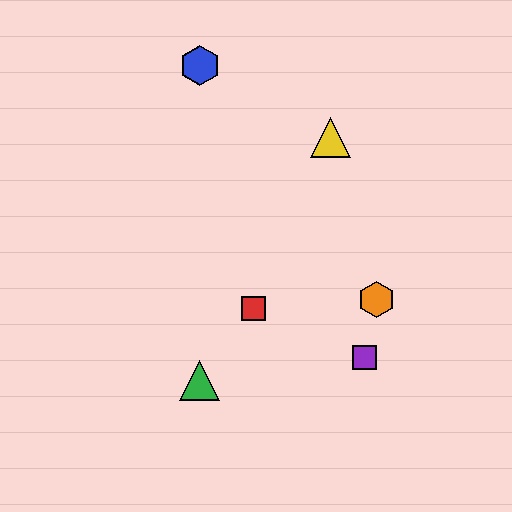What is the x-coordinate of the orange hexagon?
The orange hexagon is at x≈376.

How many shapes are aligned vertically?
2 shapes (the blue hexagon, the green triangle) are aligned vertically.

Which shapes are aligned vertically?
The blue hexagon, the green triangle are aligned vertically.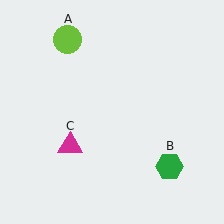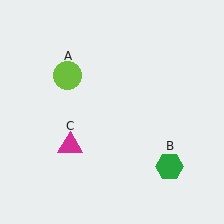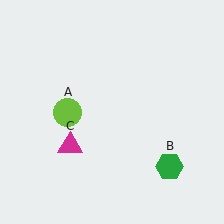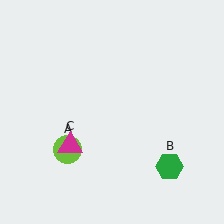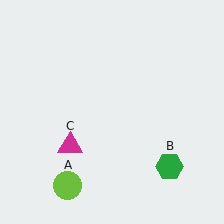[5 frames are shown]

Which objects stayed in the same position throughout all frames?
Green hexagon (object B) and magenta triangle (object C) remained stationary.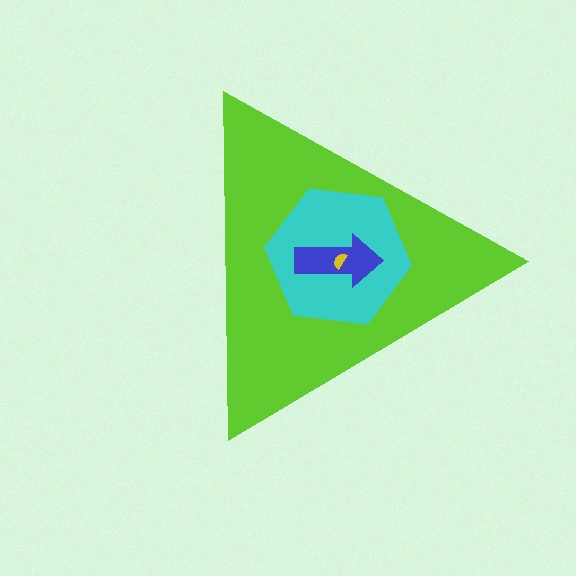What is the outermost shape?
The lime triangle.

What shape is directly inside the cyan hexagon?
The blue arrow.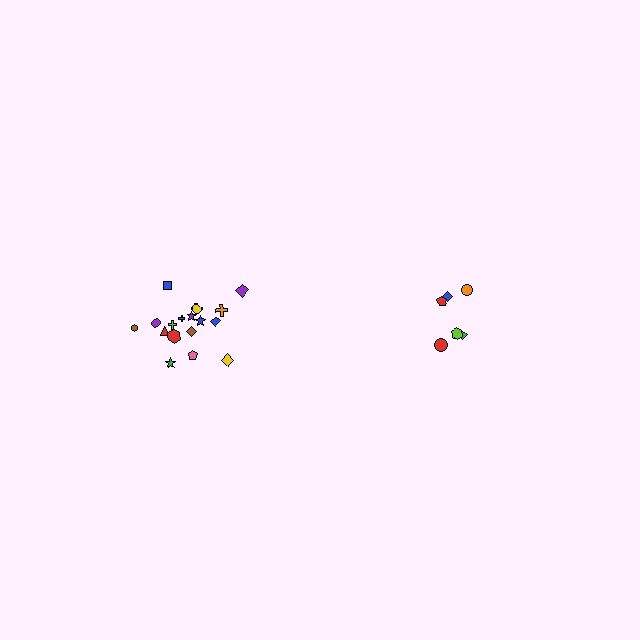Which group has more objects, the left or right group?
The left group.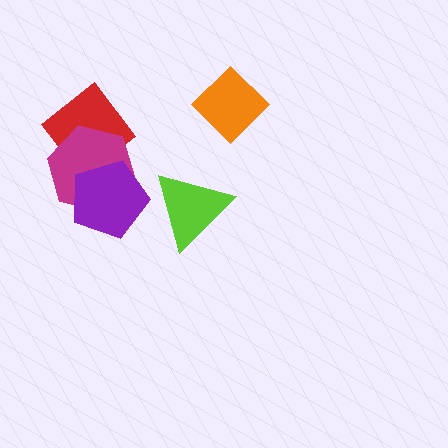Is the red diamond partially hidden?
Yes, it is partially covered by another shape.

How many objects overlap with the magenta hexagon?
2 objects overlap with the magenta hexagon.